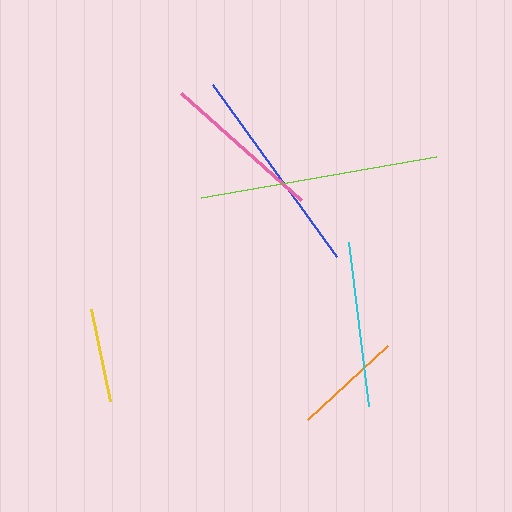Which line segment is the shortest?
The yellow line is the shortest at approximately 94 pixels.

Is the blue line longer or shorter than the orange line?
The blue line is longer than the orange line.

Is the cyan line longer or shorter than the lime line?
The lime line is longer than the cyan line.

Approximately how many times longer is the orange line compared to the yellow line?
The orange line is approximately 1.2 times the length of the yellow line.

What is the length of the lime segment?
The lime segment is approximately 239 pixels long.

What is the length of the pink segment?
The pink segment is approximately 160 pixels long.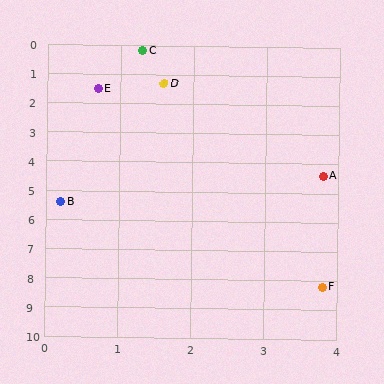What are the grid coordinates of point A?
Point A is at approximately (3.8, 4.4).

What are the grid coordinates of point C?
Point C is at approximately (1.3, 0.2).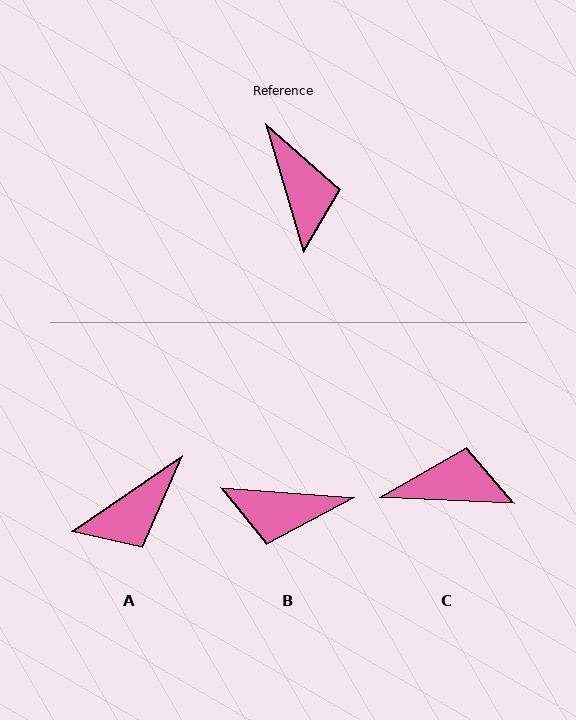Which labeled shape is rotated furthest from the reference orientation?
B, about 111 degrees away.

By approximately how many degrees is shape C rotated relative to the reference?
Approximately 71 degrees counter-clockwise.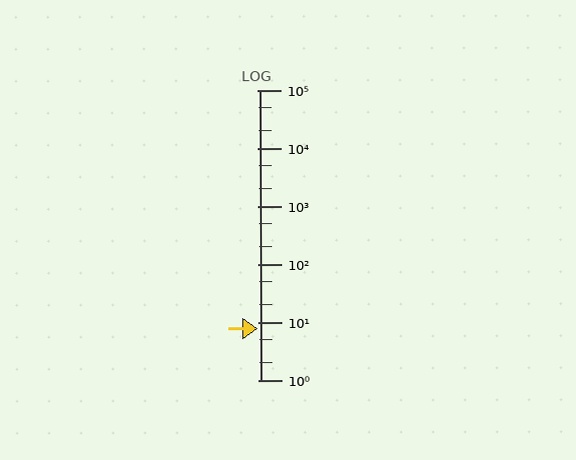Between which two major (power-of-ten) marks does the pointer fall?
The pointer is between 1 and 10.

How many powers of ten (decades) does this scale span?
The scale spans 5 decades, from 1 to 100000.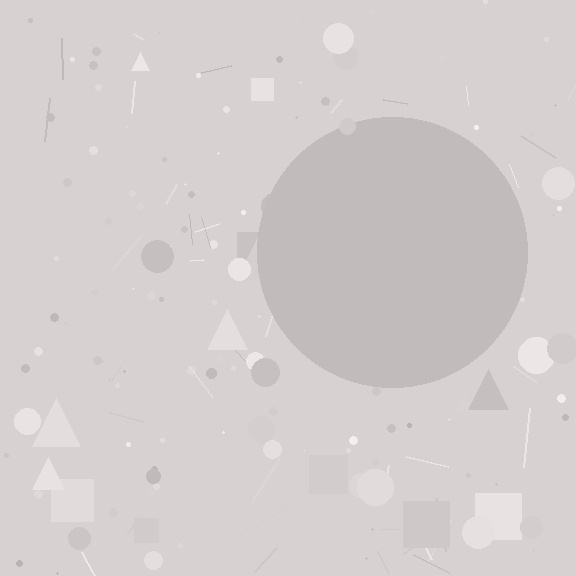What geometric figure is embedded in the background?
A circle is embedded in the background.